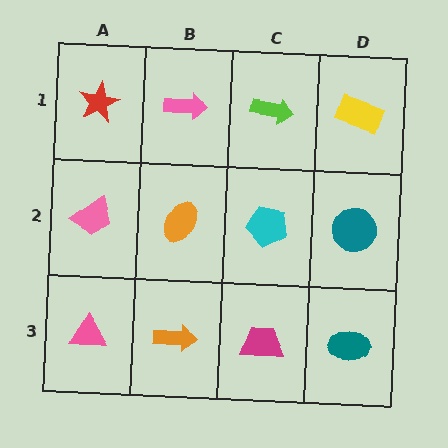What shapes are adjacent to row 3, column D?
A teal circle (row 2, column D), a magenta trapezoid (row 3, column C).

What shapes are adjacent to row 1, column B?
An orange ellipse (row 2, column B), a red star (row 1, column A), a lime arrow (row 1, column C).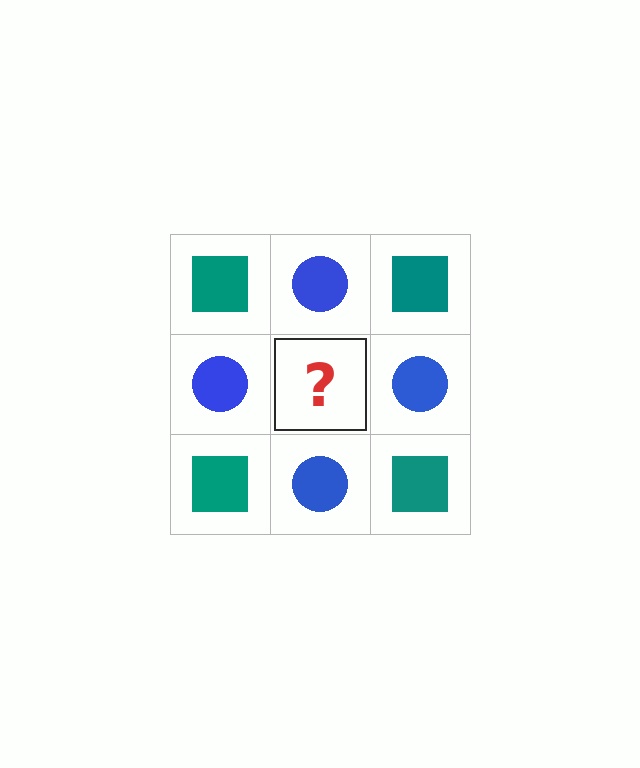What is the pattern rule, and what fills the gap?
The rule is that it alternates teal square and blue circle in a checkerboard pattern. The gap should be filled with a teal square.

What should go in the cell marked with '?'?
The missing cell should contain a teal square.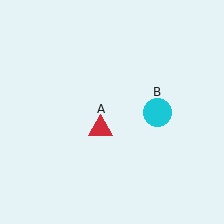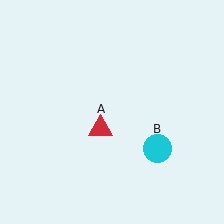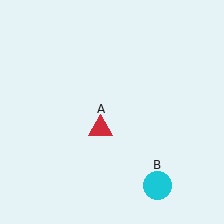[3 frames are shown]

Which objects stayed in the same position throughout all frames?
Red triangle (object A) remained stationary.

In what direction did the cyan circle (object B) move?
The cyan circle (object B) moved down.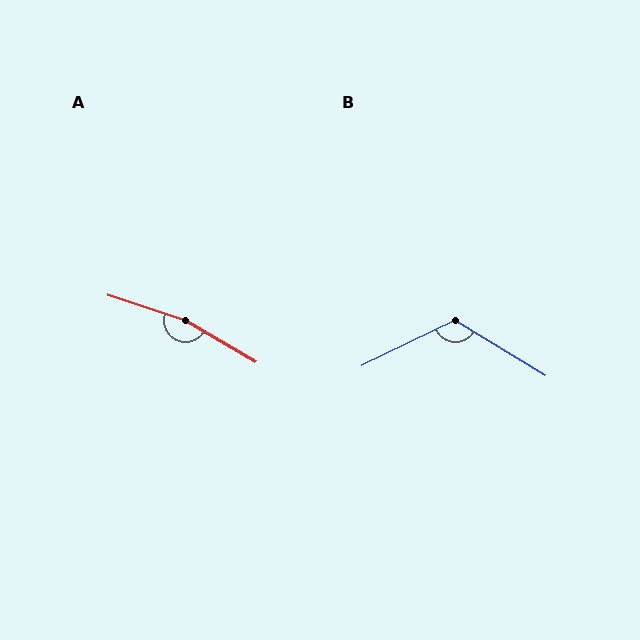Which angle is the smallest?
B, at approximately 123 degrees.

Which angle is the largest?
A, at approximately 168 degrees.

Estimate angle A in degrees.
Approximately 168 degrees.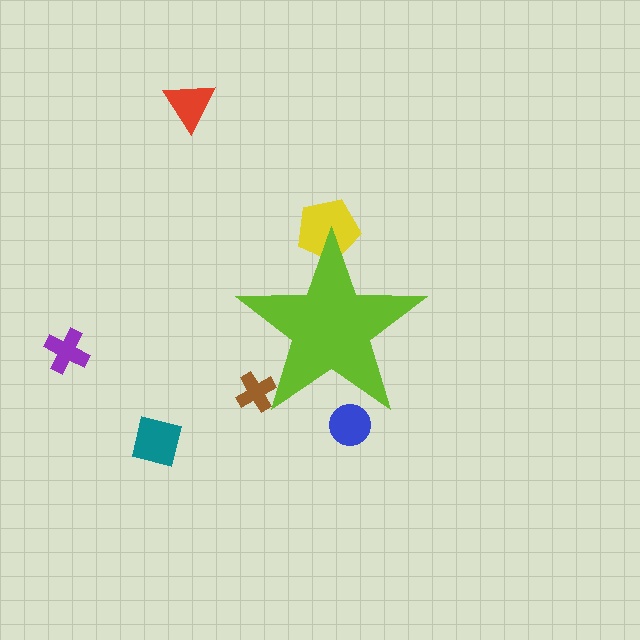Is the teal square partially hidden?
No, the teal square is fully visible.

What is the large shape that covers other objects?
A lime star.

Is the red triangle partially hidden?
No, the red triangle is fully visible.